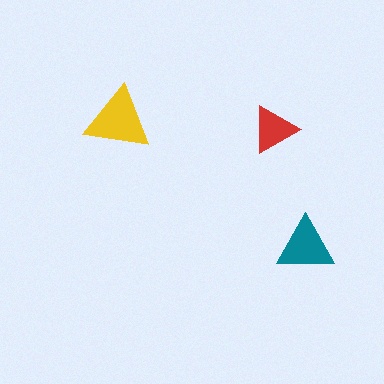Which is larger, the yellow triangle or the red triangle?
The yellow one.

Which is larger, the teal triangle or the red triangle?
The teal one.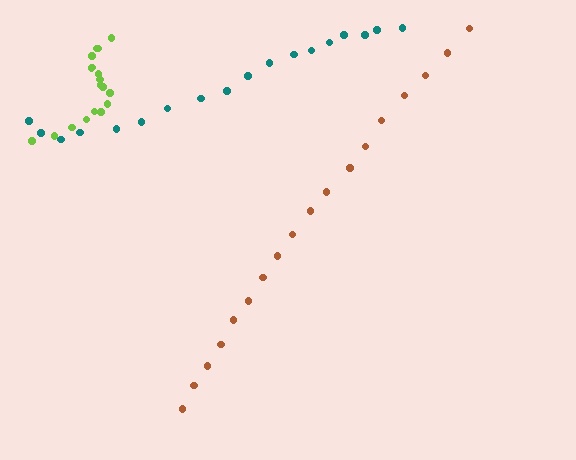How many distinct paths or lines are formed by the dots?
There are 3 distinct paths.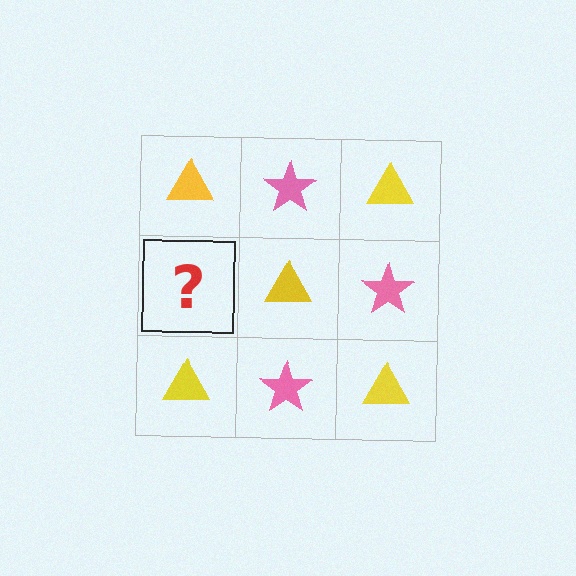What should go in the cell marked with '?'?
The missing cell should contain a pink star.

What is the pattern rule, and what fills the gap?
The rule is that it alternates yellow triangle and pink star in a checkerboard pattern. The gap should be filled with a pink star.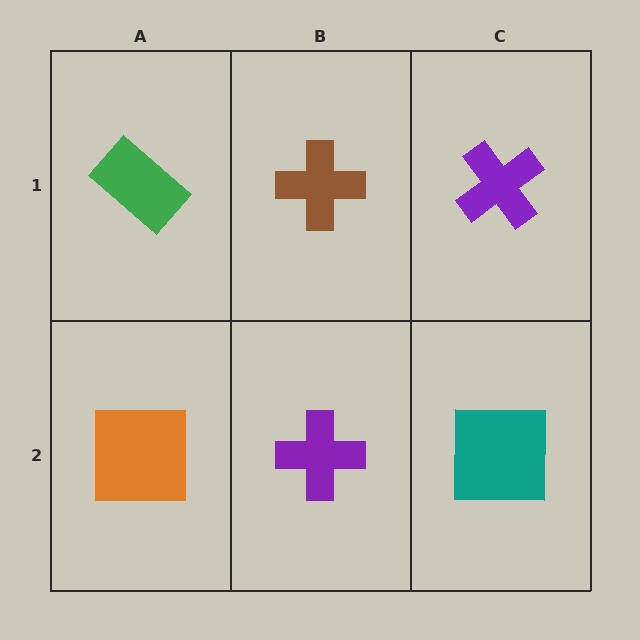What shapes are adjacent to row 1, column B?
A purple cross (row 2, column B), a green rectangle (row 1, column A), a purple cross (row 1, column C).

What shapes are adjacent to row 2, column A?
A green rectangle (row 1, column A), a purple cross (row 2, column B).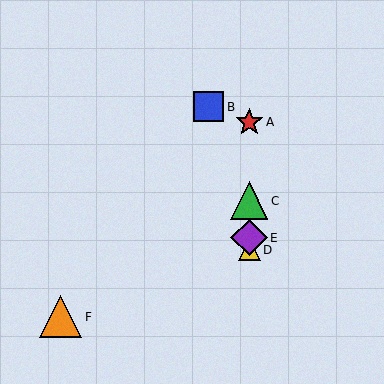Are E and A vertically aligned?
Yes, both are at x≈249.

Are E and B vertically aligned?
No, E is at x≈249 and B is at x≈209.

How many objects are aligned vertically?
4 objects (A, C, D, E) are aligned vertically.